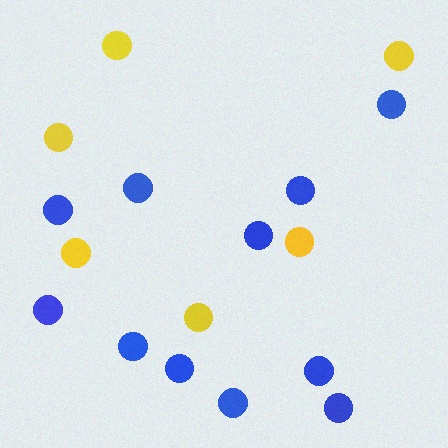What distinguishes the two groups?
There are 2 groups: one group of blue circles (11) and one group of yellow circles (6).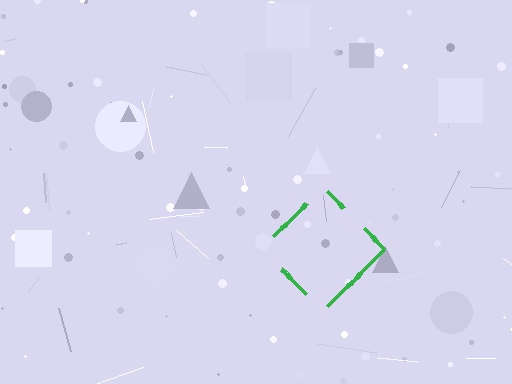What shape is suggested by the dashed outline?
The dashed outline suggests a diamond.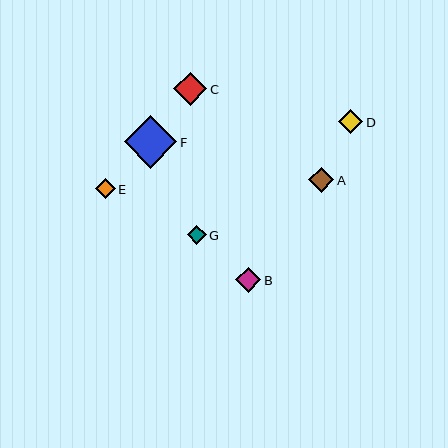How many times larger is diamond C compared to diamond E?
Diamond C is approximately 1.7 times the size of diamond E.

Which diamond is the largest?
Diamond F is the largest with a size of approximately 52 pixels.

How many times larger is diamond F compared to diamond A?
Diamond F is approximately 2.1 times the size of diamond A.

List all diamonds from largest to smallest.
From largest to smallest: F, C, B, A, D, E, G.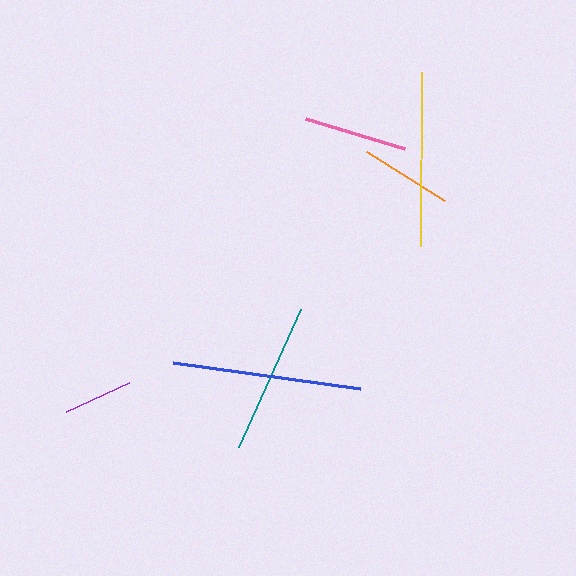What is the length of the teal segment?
The teal segment is approximately 151 pixels long.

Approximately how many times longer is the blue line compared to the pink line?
The blue line is approximately 1.8 times the length of the pink line.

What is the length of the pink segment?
The pink segment is approximately 103 pixels long.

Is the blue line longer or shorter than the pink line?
The blue line is longer than the pink line.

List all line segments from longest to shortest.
From longest to shortest: blue, yellow, teal, pink, orange, purple.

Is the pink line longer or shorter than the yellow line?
The yellow line is longer than the pink line.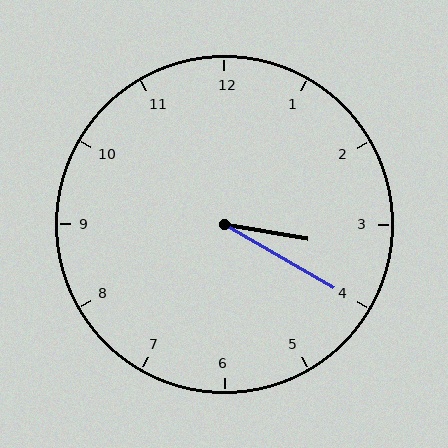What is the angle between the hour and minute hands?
Approximately 20 degrees.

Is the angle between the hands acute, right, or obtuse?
It is acute.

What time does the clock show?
3:20.